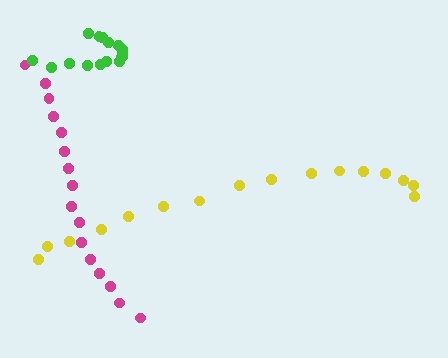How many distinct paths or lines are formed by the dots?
There are 3 distinct paths.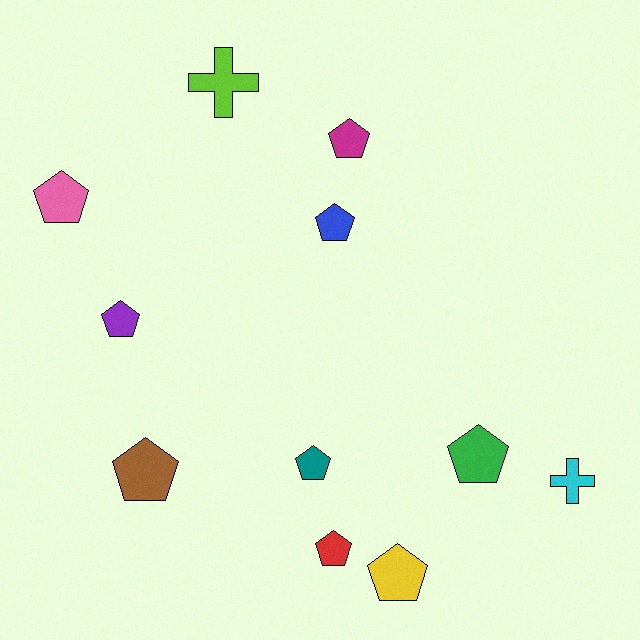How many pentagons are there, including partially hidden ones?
There are 9 pentagons.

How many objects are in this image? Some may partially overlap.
There are 11 objects.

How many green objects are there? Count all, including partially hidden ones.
There is 1 green object.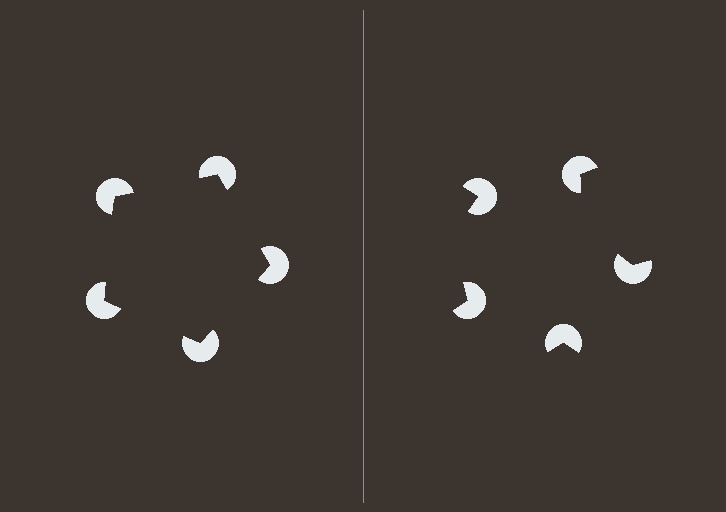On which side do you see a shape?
An illusory pentagon appears on the left side. On the right side the wedge cuts are rotated, so no coherent shape forms.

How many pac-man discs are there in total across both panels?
10 — 5 on each side.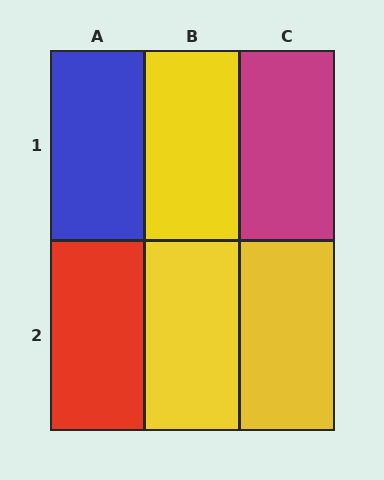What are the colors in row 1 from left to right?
Blue, yellow, magenta.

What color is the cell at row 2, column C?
Yellow.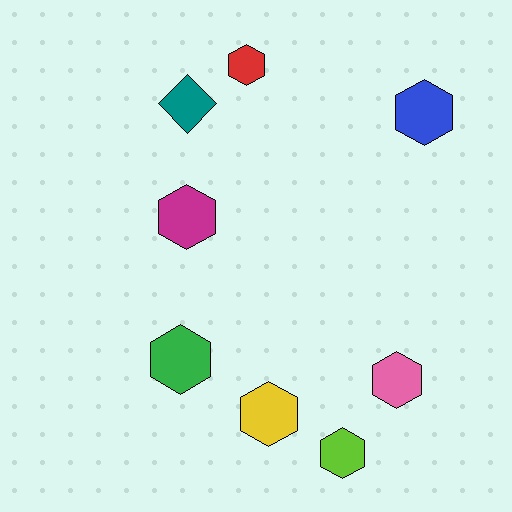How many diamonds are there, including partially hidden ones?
There is 1 diamond.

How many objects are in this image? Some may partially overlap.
There are 8 objects.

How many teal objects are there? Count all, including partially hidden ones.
There is 1 teal object.